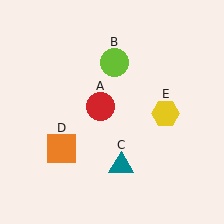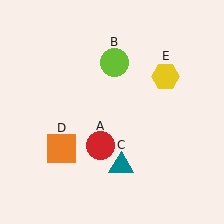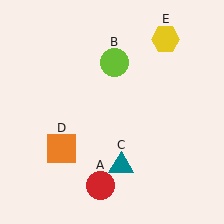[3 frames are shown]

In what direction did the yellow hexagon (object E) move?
The yellow hexagon (object E) moved up.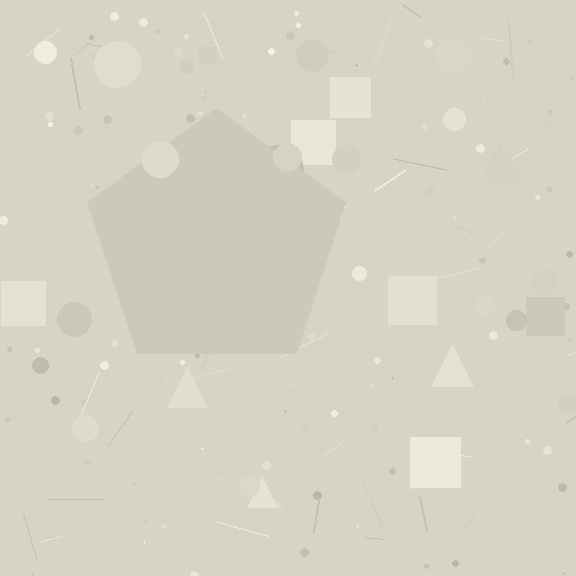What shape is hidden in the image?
A pentagon is hidden in the image.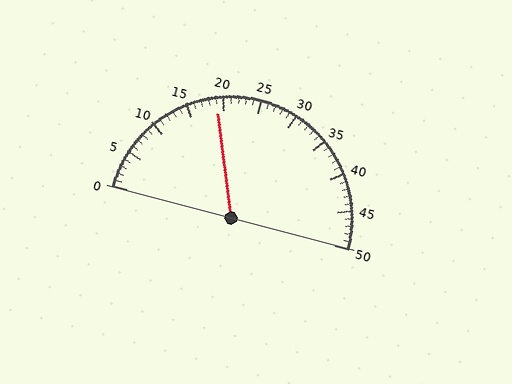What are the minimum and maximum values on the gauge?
The gauge ranges from 0 to 50.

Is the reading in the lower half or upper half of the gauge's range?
The reading is in the lower half of the range (0 to 50).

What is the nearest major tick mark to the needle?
The nearest major tick mark is 20.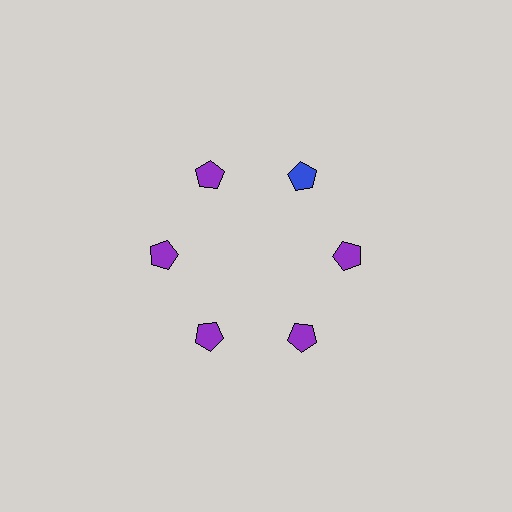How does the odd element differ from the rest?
It has a different color: blue instead of purple.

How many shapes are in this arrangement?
There are 6 shapes arranged in a ring pattern.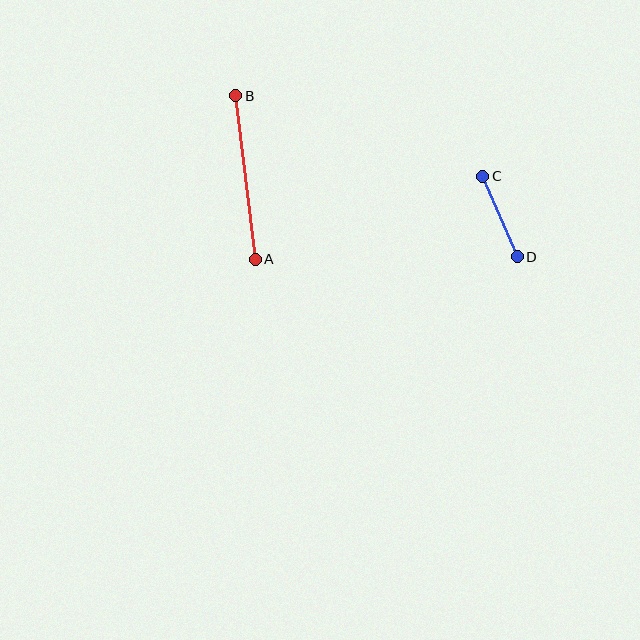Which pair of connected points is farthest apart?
Points A and B are farthest apart.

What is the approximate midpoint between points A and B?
The midpoint is at approximately (245, 177) pixels.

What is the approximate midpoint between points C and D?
The midpoint is at approximately (500, 216) pixels.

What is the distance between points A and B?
The distance is approximately 165 pixels.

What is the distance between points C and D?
The distance is approximately 88 pixels.